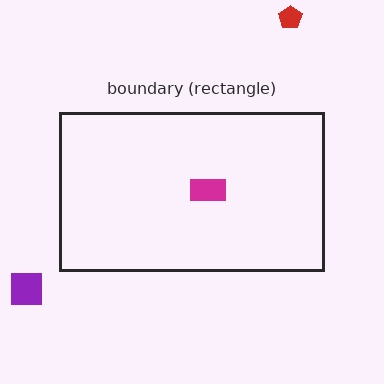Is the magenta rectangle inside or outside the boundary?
Inside.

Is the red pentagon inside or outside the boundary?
Outside.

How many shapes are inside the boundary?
1 inside, 2 outside.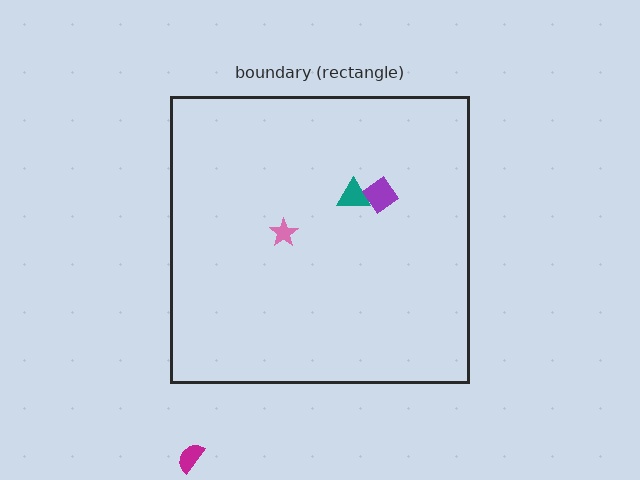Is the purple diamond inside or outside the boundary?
Inside.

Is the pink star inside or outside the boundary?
Inside.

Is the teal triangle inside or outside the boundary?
Inside.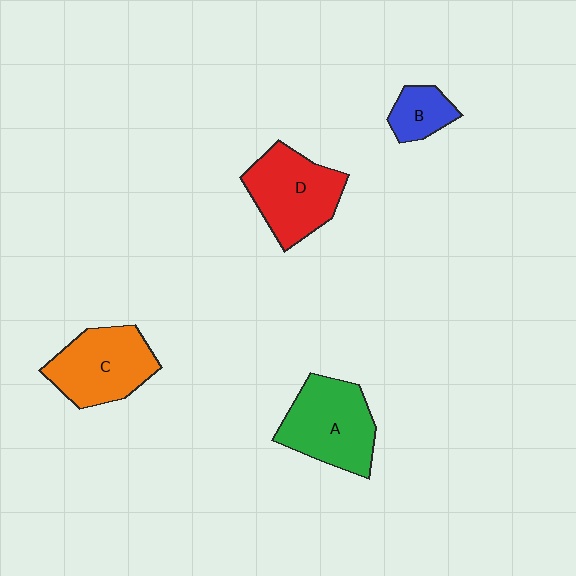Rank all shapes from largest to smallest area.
From largest to smallest: A (green), D (red), C (orange), B (blue).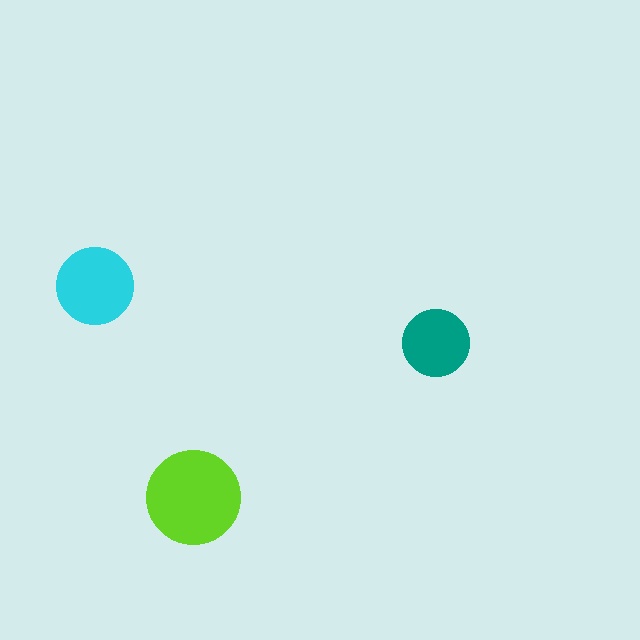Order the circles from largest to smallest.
the lime one, the cyan one, the teal one.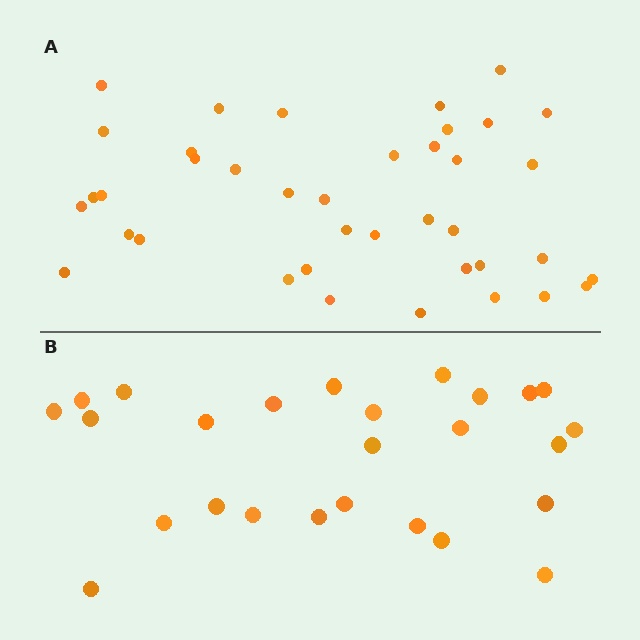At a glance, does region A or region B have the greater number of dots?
Region A (the top region) has more dots.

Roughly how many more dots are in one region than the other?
Region A has approximately 15 more dots than region B.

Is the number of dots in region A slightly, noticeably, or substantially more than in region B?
Region A has substantially more. The ratio is roughly 1.5 to 1.